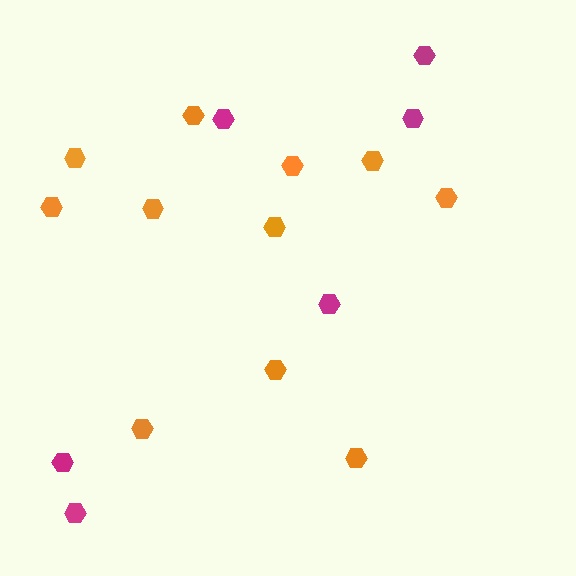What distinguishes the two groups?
There are 2 groups: one group of magenta hexagons (6) and one group of orange hexagons (11).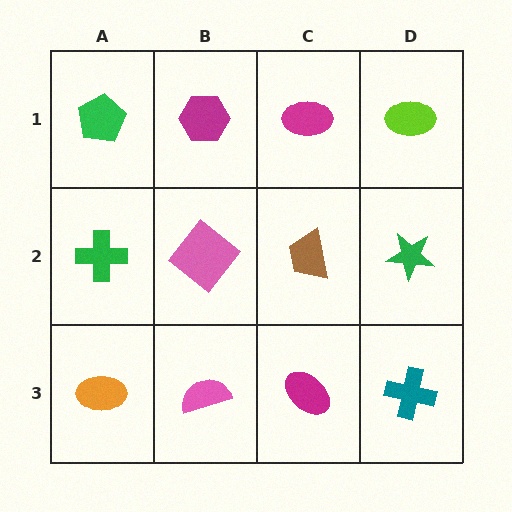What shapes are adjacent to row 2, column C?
A magenta ellipse (row 1, column C), a magenta ellipse (row 3, column C), a pink diamond (row 2, column B), a green star (row 2, column D).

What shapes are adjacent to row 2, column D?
A lime ellipse (row 1, column D), a teal cross (row 3, column D), a brown trapezoid (row 2, column C).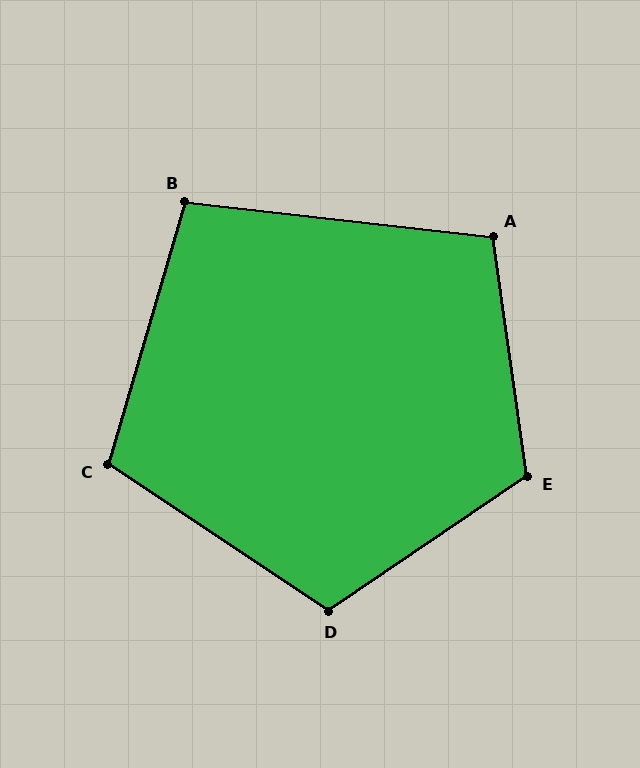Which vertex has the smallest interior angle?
B, at approximately 100 degrees.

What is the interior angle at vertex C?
Approximately 107 degrees (obtuse).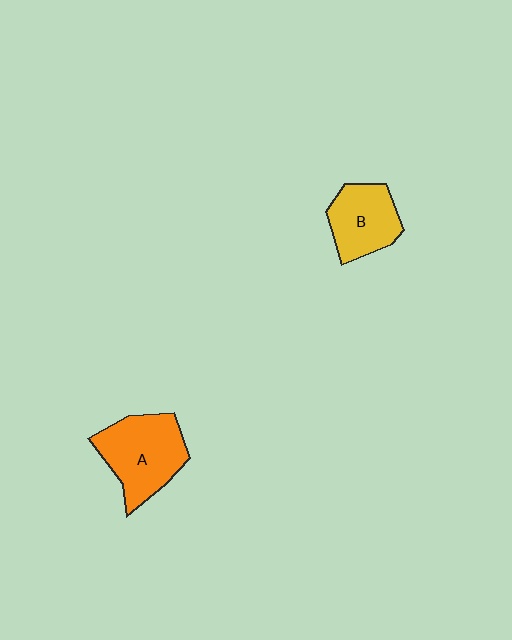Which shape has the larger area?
Shape A (orange).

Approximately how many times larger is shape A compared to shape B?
Approximately 1.4 times.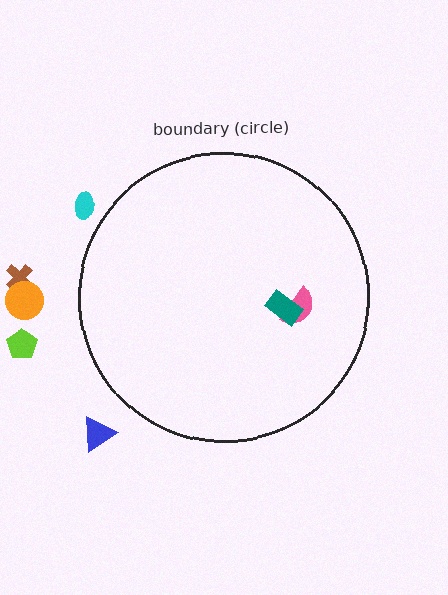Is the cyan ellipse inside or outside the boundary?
Outside.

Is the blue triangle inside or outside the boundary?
Outside.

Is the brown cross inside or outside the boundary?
Outside.